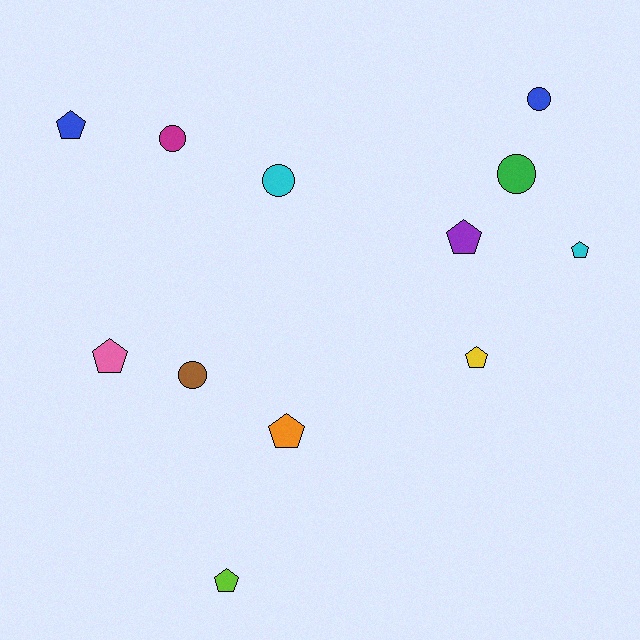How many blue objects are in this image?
There are 2 blue objects.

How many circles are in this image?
There are 5 circles.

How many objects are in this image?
There are 12 objects.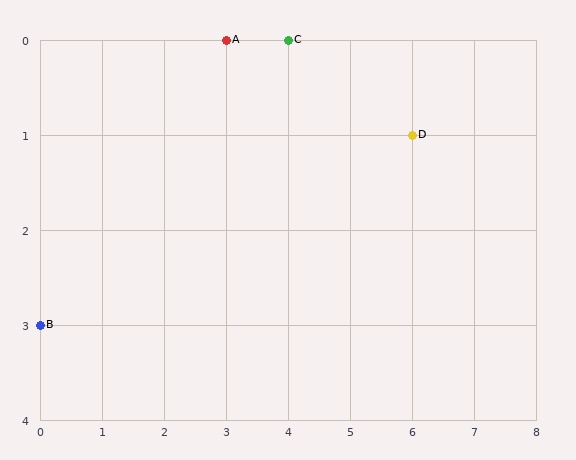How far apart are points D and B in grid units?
Points D and B are 6 columns and 2 rows apart (about 6.3 grid units diagonally).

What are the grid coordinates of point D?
Point D is at grid coordinates (6, 1).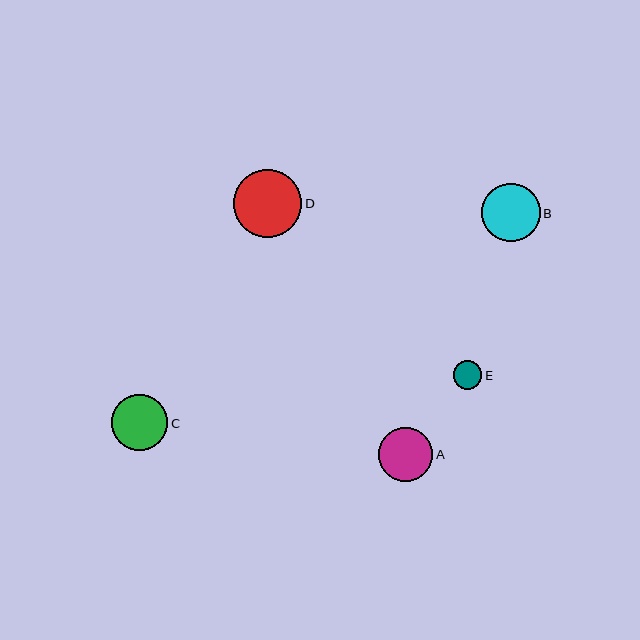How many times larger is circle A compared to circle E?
Circle A is approximately 1.9 times the size of circle E.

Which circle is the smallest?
Circle E is the smallest with a size of approximately 29 pixels.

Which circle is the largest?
Circle D is the largest with a size of approximately 68 pixels.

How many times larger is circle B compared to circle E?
Circle B is approximately 2.0 times the size of circle E.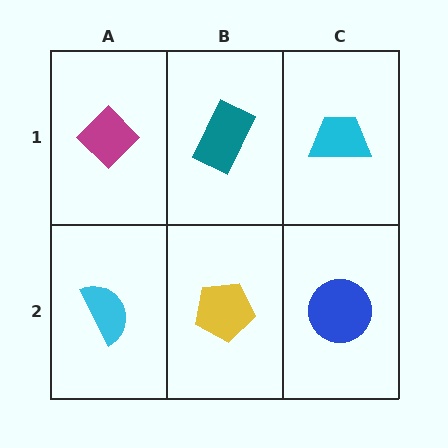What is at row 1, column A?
A magenta diamond.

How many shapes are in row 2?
3 shapes.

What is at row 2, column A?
A cyan semicircle.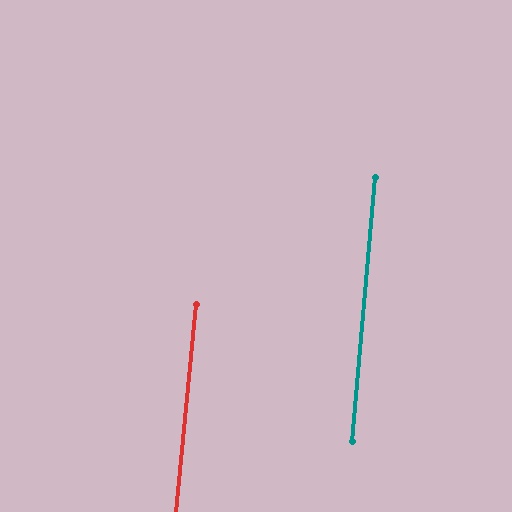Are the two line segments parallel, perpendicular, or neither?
Parallel — their directions differ by only 0.5°.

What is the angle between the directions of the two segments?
Approximately 1 degree.